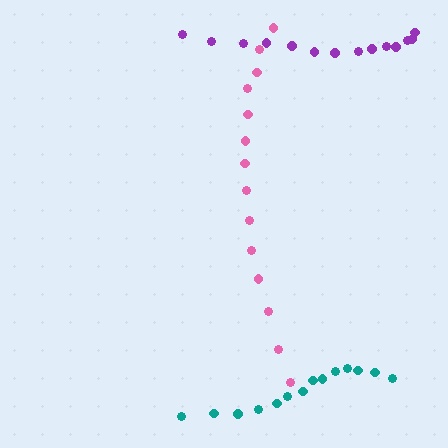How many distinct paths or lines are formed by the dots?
There are 3 distinct paths.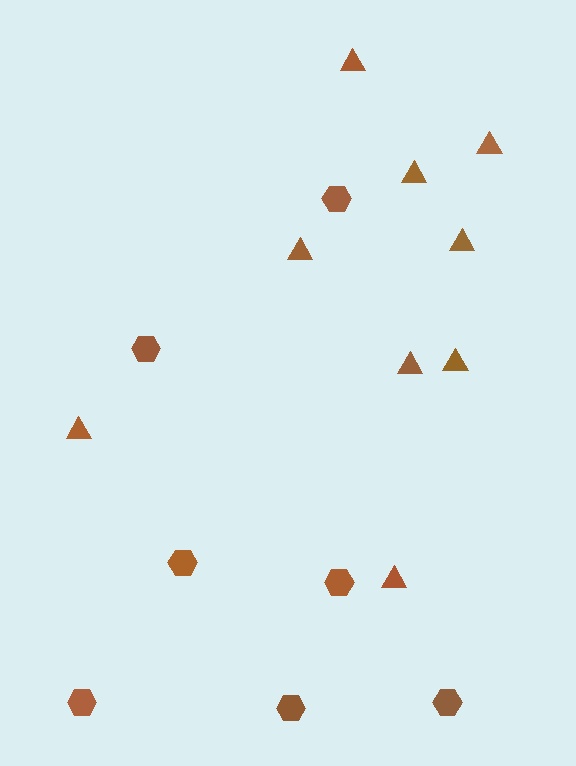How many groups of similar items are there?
There are 2 groups: one group of triangles (9) and one group of hexagons (7).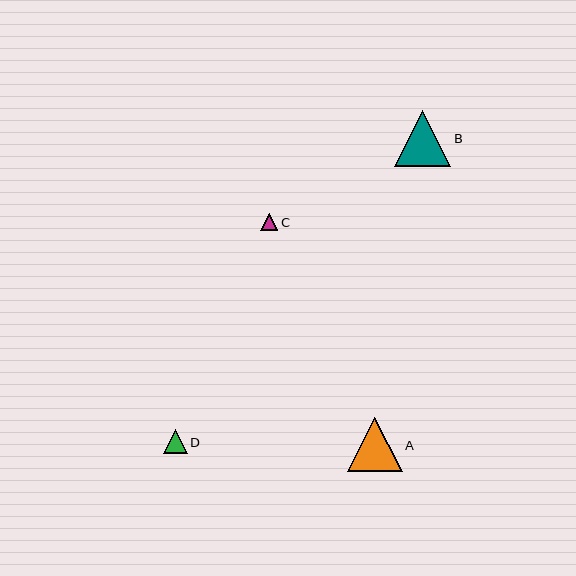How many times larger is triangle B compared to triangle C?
Triangle B is approximately 3.3 times the size of triangle C.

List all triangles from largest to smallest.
From largest to smallest: B, A, D, C.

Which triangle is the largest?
Triangle B is the largest with a size of approximately 56 pixels.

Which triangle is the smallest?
Triangle C is the smallest with a size of approximately 17 pixels.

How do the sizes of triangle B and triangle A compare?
Triangle B and triangle A are approximately the same size.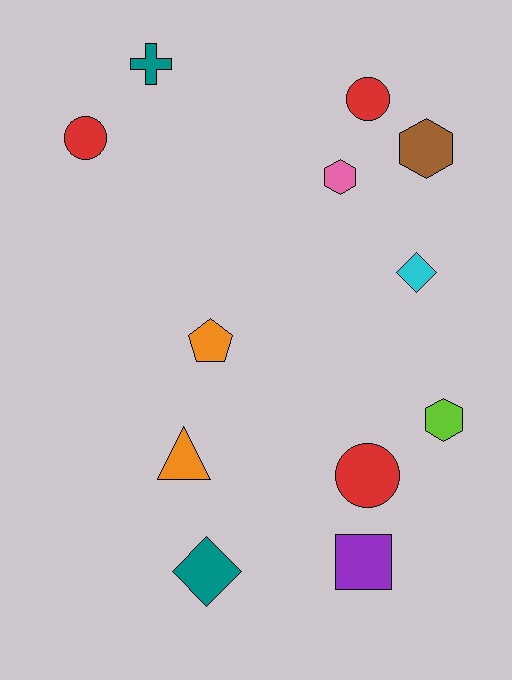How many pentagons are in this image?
There is 1 pentagon.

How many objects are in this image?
There are 12 objects.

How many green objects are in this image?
There are no green objects.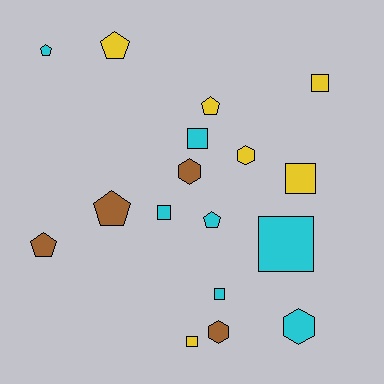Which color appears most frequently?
Cyan, with 7 objects.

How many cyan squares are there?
There are 4 cyan squares.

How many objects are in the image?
There are 17 objects.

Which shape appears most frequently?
Square, with 7 objects.